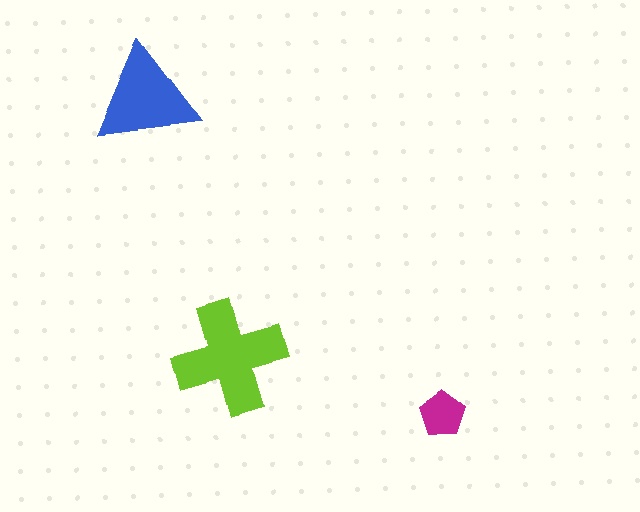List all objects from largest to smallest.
The lime cross, the blue triangle, the magenta pentagon.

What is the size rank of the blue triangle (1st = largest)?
2nd.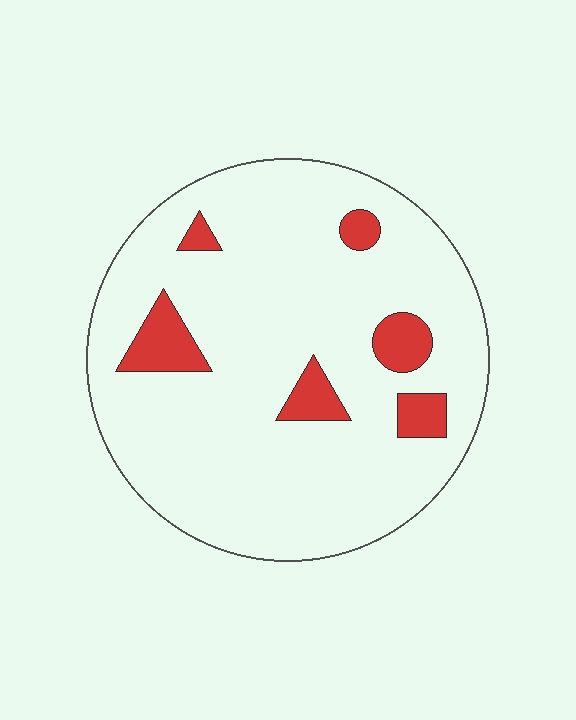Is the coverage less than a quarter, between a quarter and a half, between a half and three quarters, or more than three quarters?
Less than a quarter.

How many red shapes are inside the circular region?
6.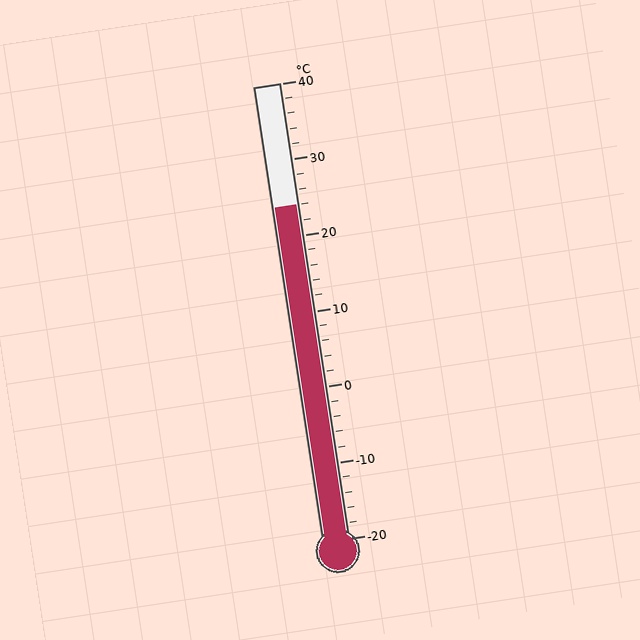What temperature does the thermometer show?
The thermometer shows approximately 24°C.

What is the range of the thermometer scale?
The thermometer scale ranges from -20°C to 40°C.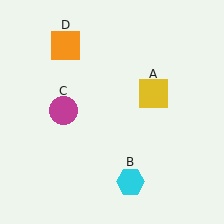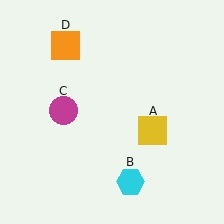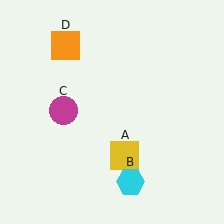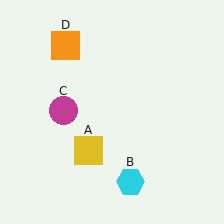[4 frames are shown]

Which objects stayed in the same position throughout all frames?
Cyan hexagon (object B) and magenta circle (object C) and orange square (object D) remained stationary.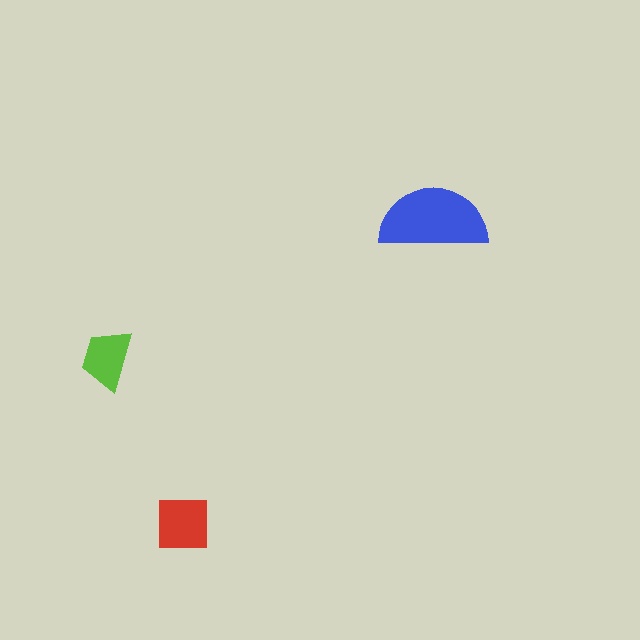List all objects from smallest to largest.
The lime trapezoid, the red square, the blue semicircle.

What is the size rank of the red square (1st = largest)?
2nd.